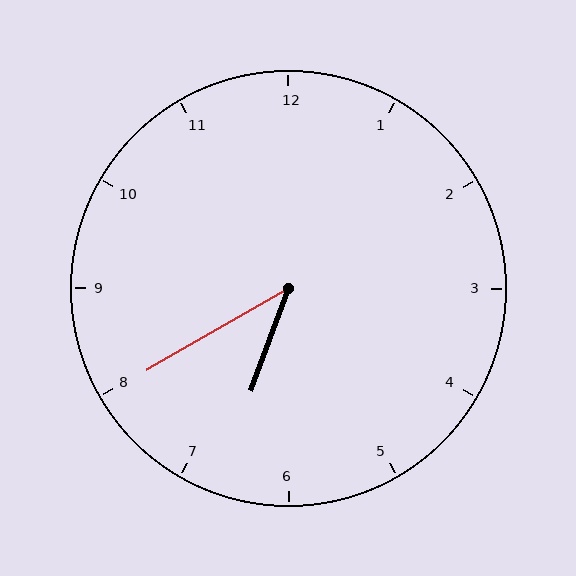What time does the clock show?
6:40.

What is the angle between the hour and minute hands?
Approximately 40 degrees.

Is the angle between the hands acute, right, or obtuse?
It is acute.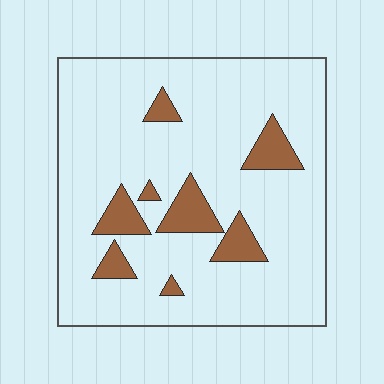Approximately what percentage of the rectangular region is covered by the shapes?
Approximately 15%.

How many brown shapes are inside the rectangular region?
8.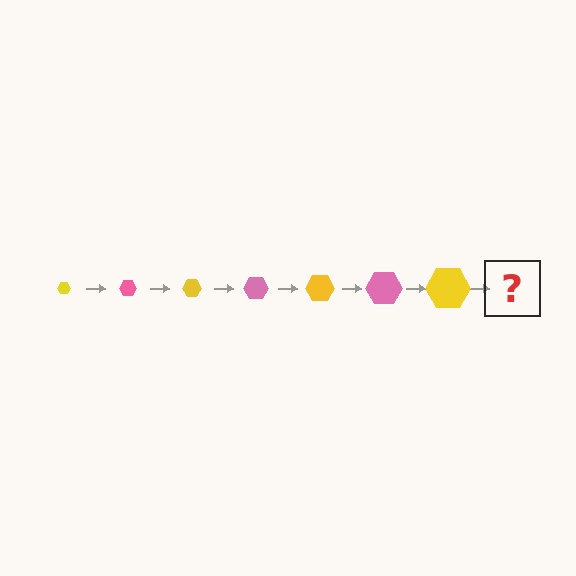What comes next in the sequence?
The next element should be a pink hexagon, larger than the previous one.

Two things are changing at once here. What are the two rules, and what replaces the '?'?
The two rules are that the hexagon grows larger each step and the color cycles through yellow and pink. The '?' should be a pink hexagon, larger than the previous one.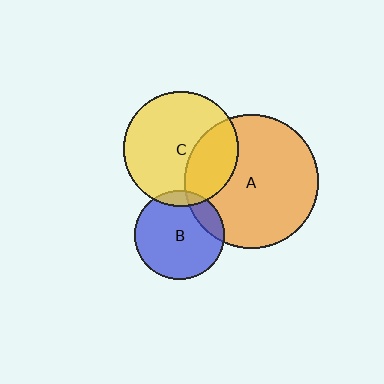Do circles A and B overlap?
Yes.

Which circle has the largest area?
Circle A (orange).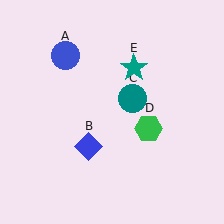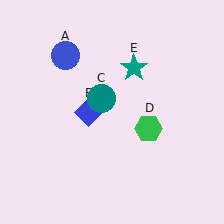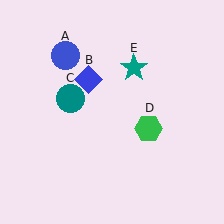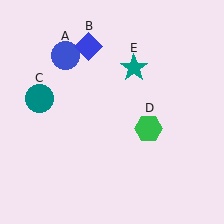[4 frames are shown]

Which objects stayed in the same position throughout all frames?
Blue circle (object A) and green hexagon (object D) and teal star (object E) remained stationary.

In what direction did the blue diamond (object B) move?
The blue diamond (object B) moved up.